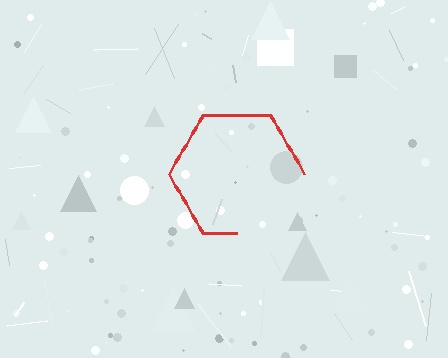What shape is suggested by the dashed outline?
The dashed outline suggests a hexagon.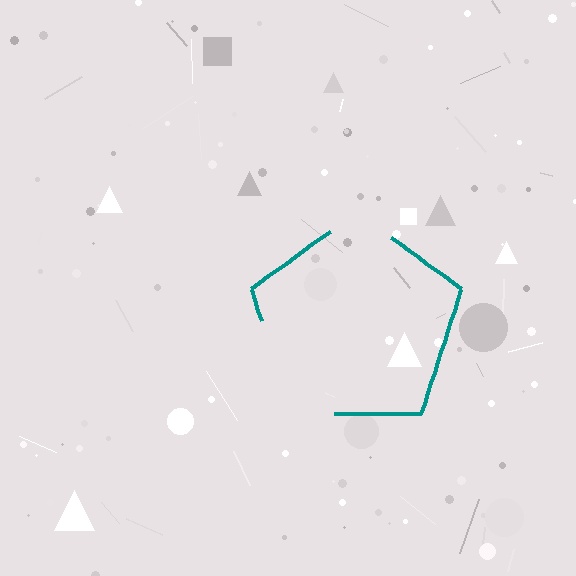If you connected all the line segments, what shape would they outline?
They would outline a pentagon.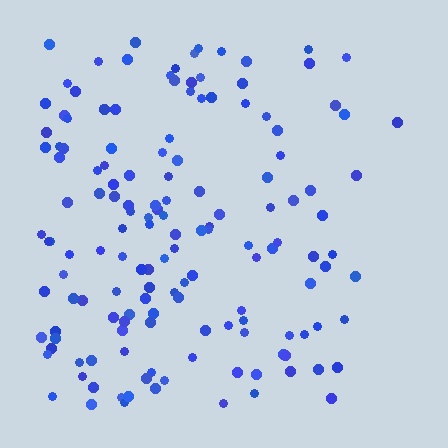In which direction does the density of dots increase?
From right to left, with the left side densest.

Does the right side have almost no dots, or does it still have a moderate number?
Still a moderate number, just noticeably fewer than the left.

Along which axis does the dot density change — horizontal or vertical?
Horizontal.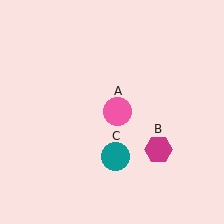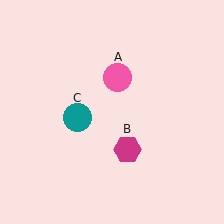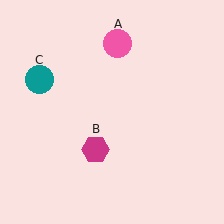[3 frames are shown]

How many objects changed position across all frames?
3 objects changed position: pink circle (object A), magenta hexagon (object B), teal circle (object C).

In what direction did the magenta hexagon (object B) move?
The magenta hexagon (object B) moved left.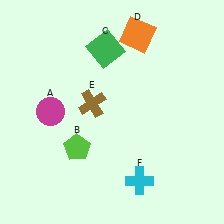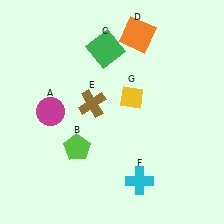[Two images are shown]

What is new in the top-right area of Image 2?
A yellow diamond (G) was added in the top-right area of Image 2.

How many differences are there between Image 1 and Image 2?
There is 1 difference between the two images.